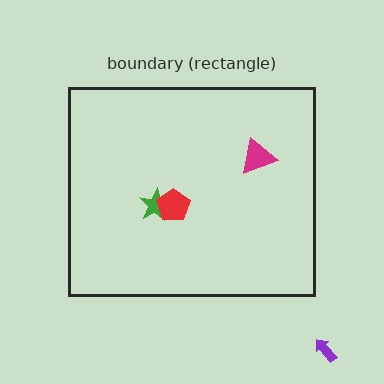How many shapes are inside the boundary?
3 inside, 1 outside.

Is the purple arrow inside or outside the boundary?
Outside.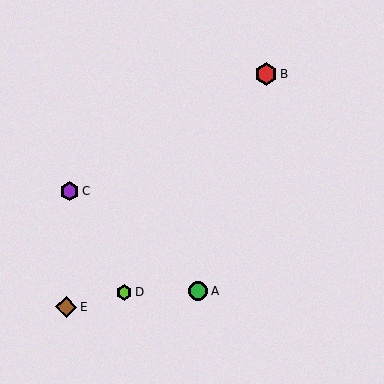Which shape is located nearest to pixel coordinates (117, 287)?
The lime hexagon (labeled D) at (124, 292) is nearest to that location.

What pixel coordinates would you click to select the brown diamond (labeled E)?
Click at (66, 307) to select the brown diamond E.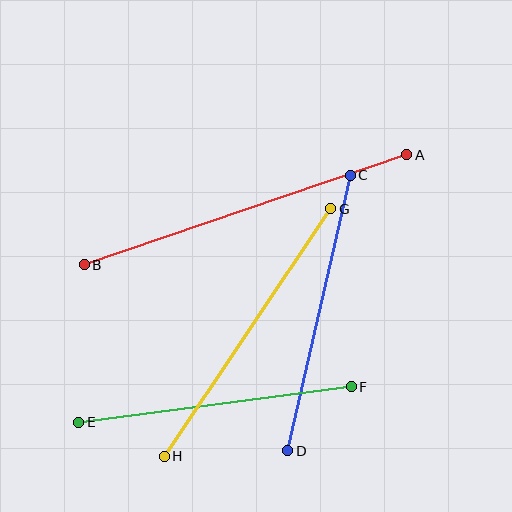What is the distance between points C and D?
The distance is approximately 282 pixels.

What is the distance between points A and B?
The distance is approximately 341 pixels.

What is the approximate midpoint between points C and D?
The midpoint is at approximately (319, 313) pixels.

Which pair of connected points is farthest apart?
Points A and B are farthest apart.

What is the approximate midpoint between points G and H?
The midpoint is at approximately (248, 332) pixels.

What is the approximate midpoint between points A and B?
The midpoint is at approximately (246, 210) pixels.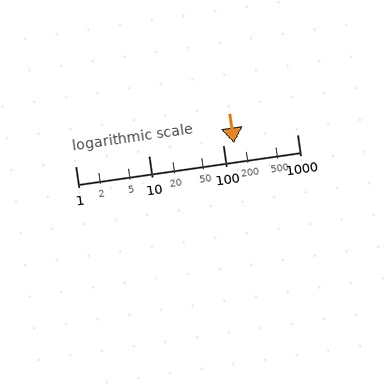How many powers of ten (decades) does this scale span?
The scale spans 3 decades, from 1 to 1000.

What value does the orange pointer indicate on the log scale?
The pointer indicates approximately 140.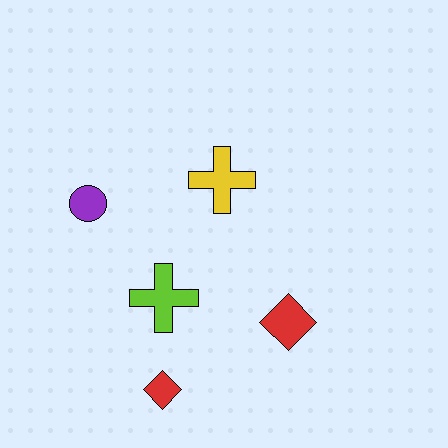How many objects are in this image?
There are 5 objects.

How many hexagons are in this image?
There are no hexagons.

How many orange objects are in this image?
There are no orange objects.